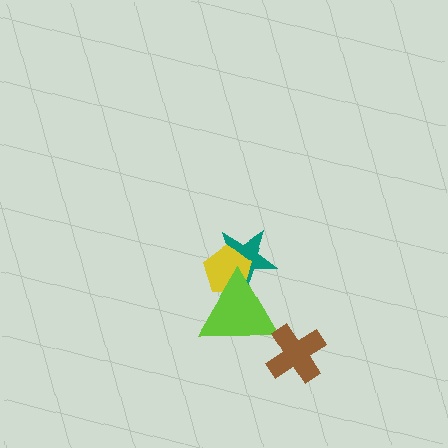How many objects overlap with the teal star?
2 objects overlap with the teal star.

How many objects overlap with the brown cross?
0 objects overlap with the brown cross.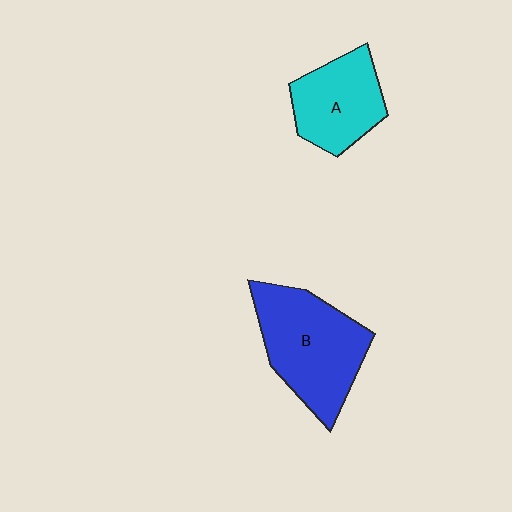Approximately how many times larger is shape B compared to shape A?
Approximately 1.4 times.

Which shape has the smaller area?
Shape A (cyan).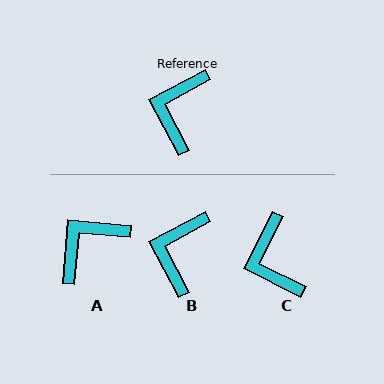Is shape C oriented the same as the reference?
No, it is off by about 35 degrees.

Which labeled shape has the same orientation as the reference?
B.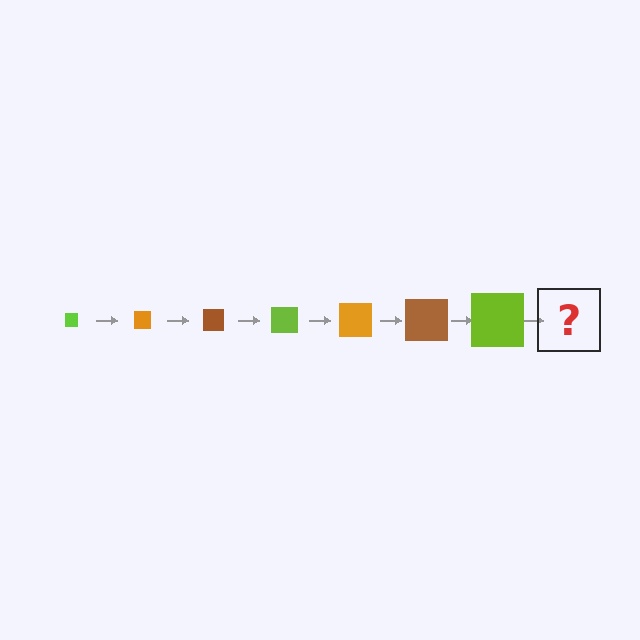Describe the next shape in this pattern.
It should be an orange square, larger than the previous one.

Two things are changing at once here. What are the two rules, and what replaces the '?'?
The two rules are that the square grows larger each step and the color cycles through lime, orange, and brown. The '?' should be an orange square, larger than the previous one.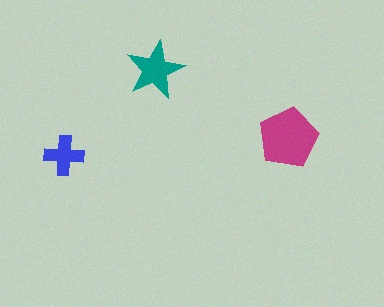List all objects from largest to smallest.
The magenta pentagon, the teal star, the blue cross.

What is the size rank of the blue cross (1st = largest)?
3rd.